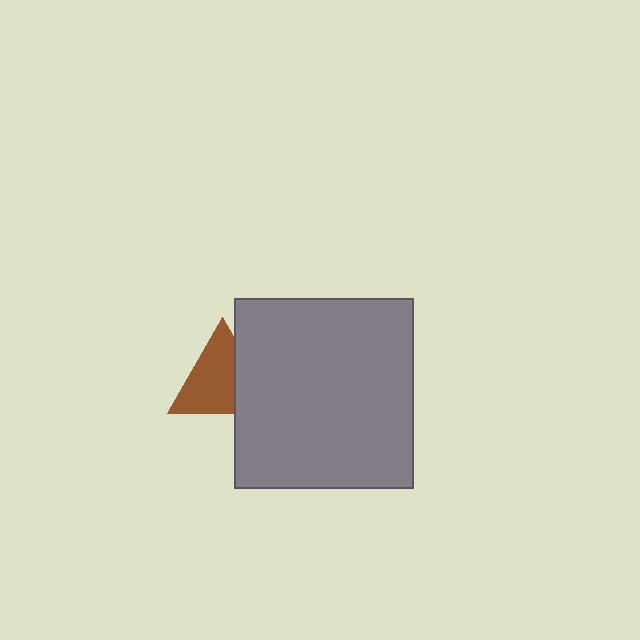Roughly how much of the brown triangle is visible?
Most of it is visible (roughly 67%).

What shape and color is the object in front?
The object in front is a gray rectangle.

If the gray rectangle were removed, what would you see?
You would see the complete brown triangle.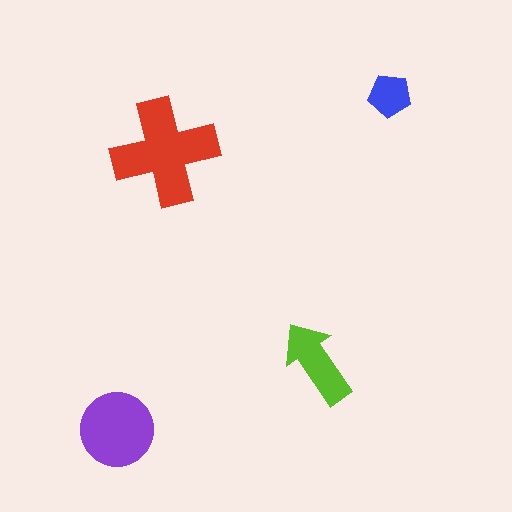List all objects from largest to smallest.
The red cross, the purple circle, the lime arrow, the blue pentagon.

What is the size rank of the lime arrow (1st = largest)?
3rd.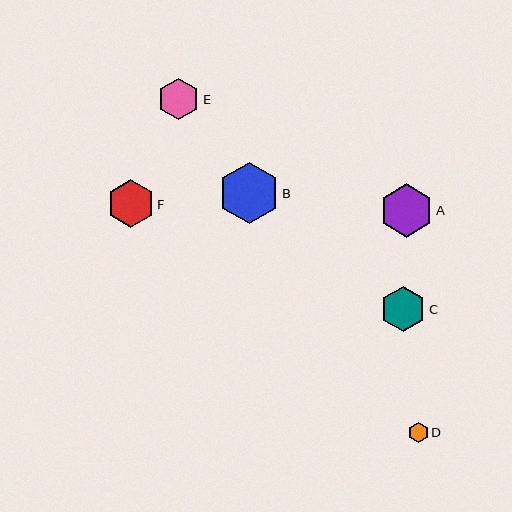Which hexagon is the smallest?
Hexagon D is the smallest with a size of approximately 20 pixels.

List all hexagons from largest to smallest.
From largest to smallest: B, A, F, C, E, D.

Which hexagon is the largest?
Hexagon B is the largest with a size of approximately 61 pixels.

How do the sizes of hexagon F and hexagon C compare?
Hexagon F and hexagon C are approximately the same size.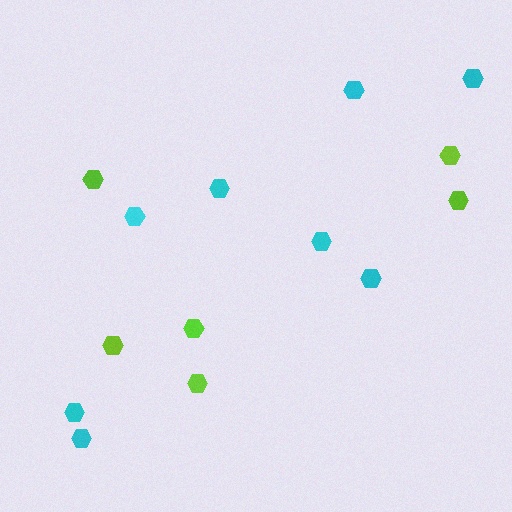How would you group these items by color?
There are 2 groups: one group of cyan hexagons (8) and one group of lime hexagons (6).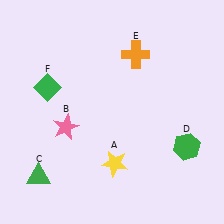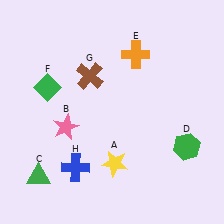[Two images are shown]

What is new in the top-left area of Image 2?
A brown cross (G) was added in the top-left area of Image 2.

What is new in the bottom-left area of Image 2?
A blue cross (H) was added in the bottom-left area of Image 2.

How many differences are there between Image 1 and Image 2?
There are 2 differences between the two images.